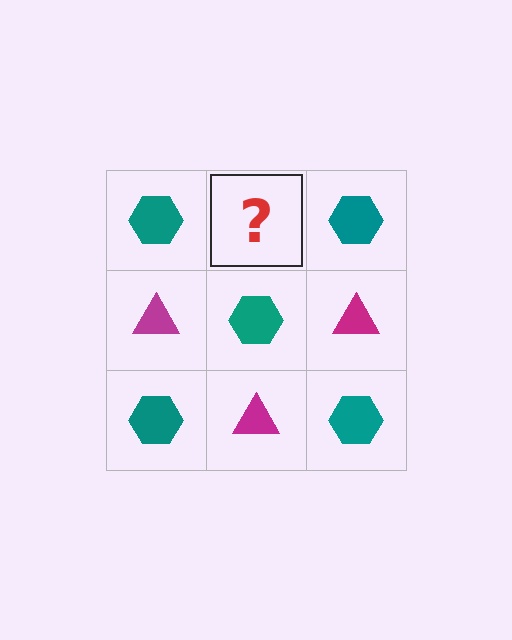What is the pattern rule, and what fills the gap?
The rule is that it alternates teal hexagon and magenta triangle in a checkerboard pattern. The gap should be filled with a magenta triangle.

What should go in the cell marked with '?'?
The missing cell should contain a magenta triangle.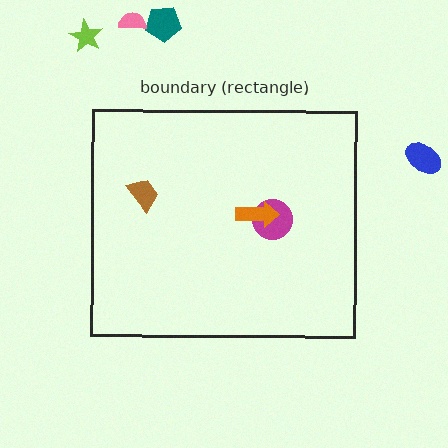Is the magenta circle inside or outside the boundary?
Inside.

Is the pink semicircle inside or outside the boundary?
Outside.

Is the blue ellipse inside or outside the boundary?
Outside.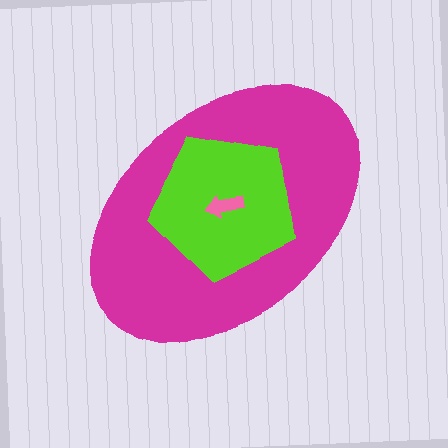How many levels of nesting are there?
3.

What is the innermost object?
The pink arrow.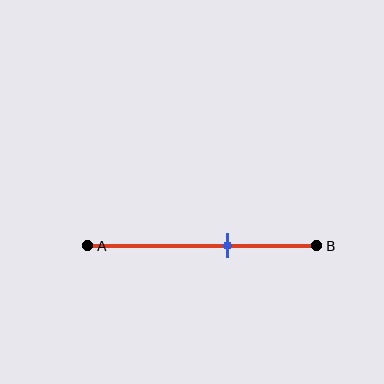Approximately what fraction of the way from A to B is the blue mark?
The blue mark is approximately 60% of the way from A to B.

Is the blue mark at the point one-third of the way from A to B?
No, the mark is at about 60% from A, not at the 33% one-third point.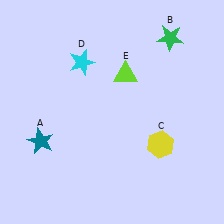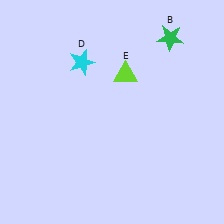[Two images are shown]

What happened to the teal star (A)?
The teal star (A) was removed in Image 2. It was in the bottom-left area of Image 1.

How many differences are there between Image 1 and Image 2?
There are 2 differences between the two images.